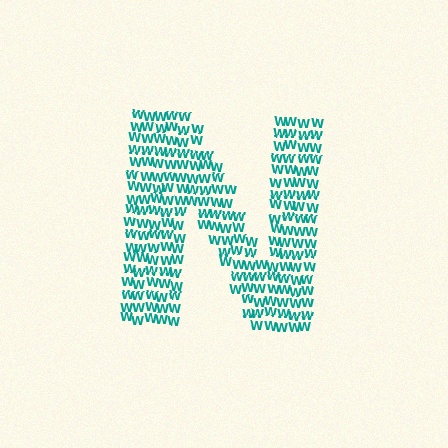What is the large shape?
The large shape is the letter N.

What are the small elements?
The small elements are letter W's.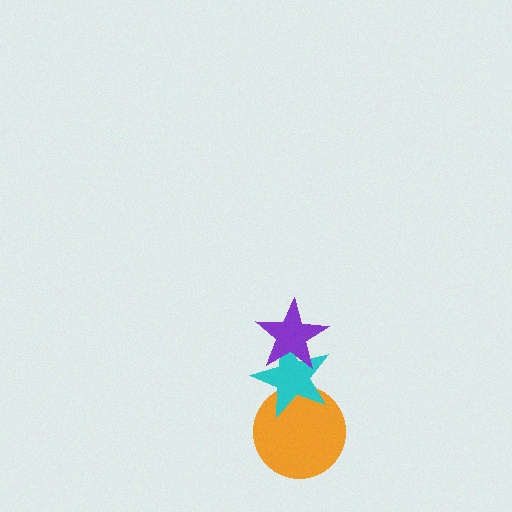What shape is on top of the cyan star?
The purple star is on top of the cyan star.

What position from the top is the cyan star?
The cyan star is 2nd from the top.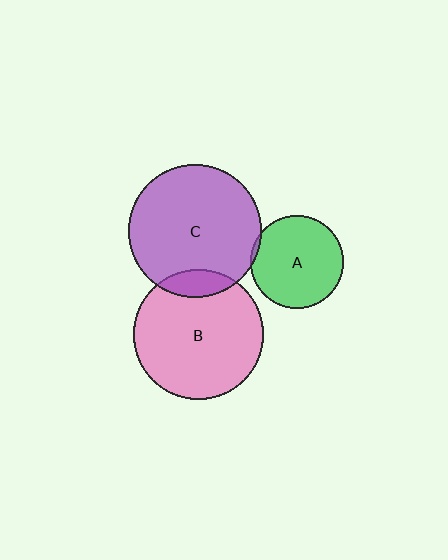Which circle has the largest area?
Circle C (purple).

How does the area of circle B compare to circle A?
Approximately 2.0 times.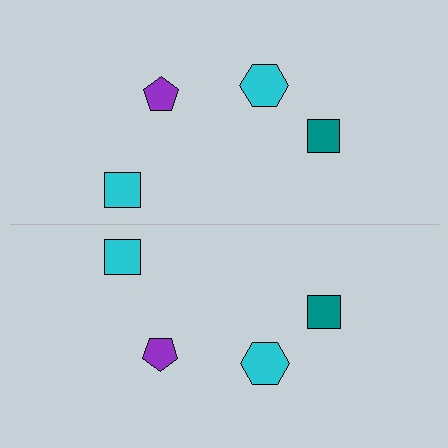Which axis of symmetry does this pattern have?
The pattern has a horizontal axis of symmetry running through the center of the image.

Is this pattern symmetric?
Yes, this pattern has bilateral (reflection) symmetry.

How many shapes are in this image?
There are 8 shapes in this image.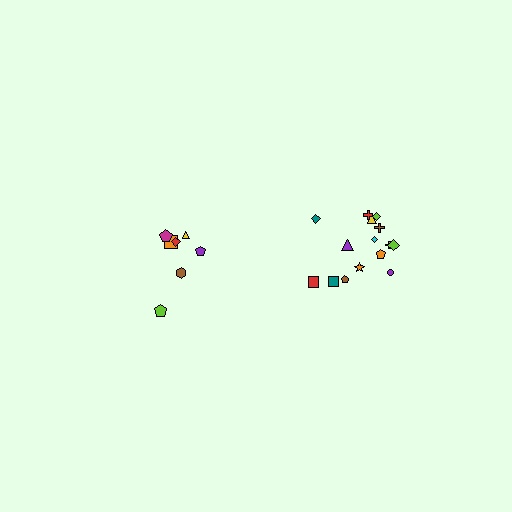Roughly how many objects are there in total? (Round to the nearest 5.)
Roughly 20 objects in total.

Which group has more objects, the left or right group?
The right group.